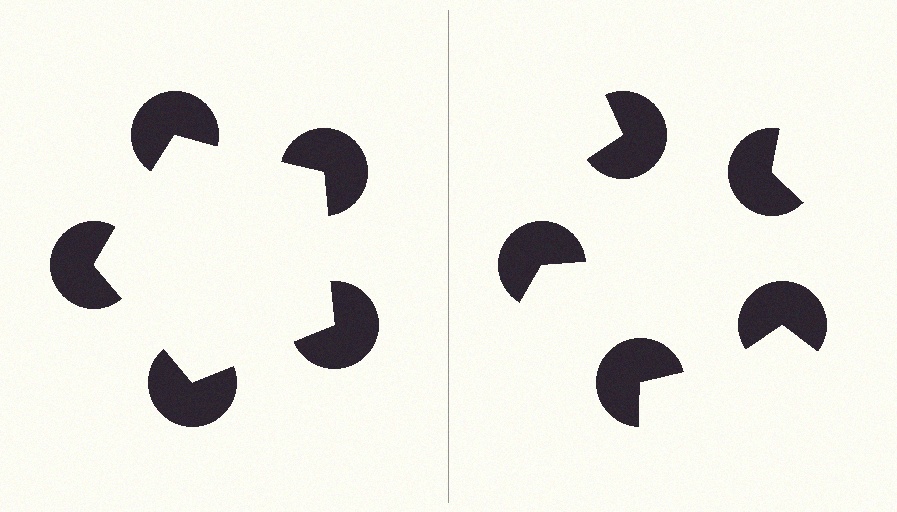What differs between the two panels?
The pac-man discs are positioned identically on both sides; only the wedge orientations differ. On the left they align to a pentagon; on the right they are misaligned.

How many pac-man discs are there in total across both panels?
10 — 5 on each side.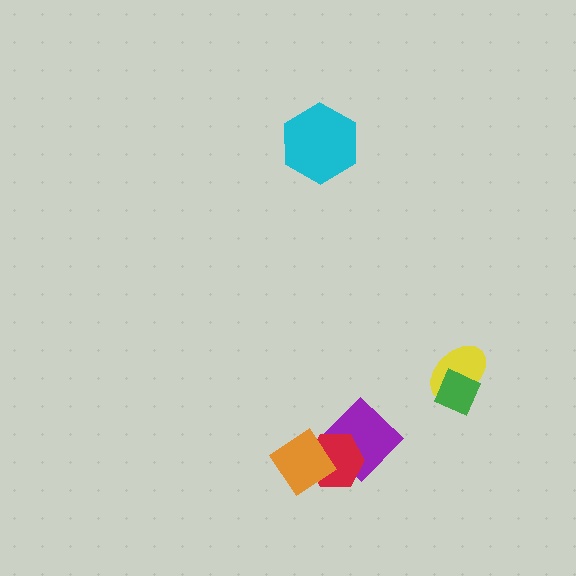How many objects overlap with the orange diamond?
2 objects overlap with the orange diamond.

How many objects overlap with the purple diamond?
2 objects overlap with the purple diamond.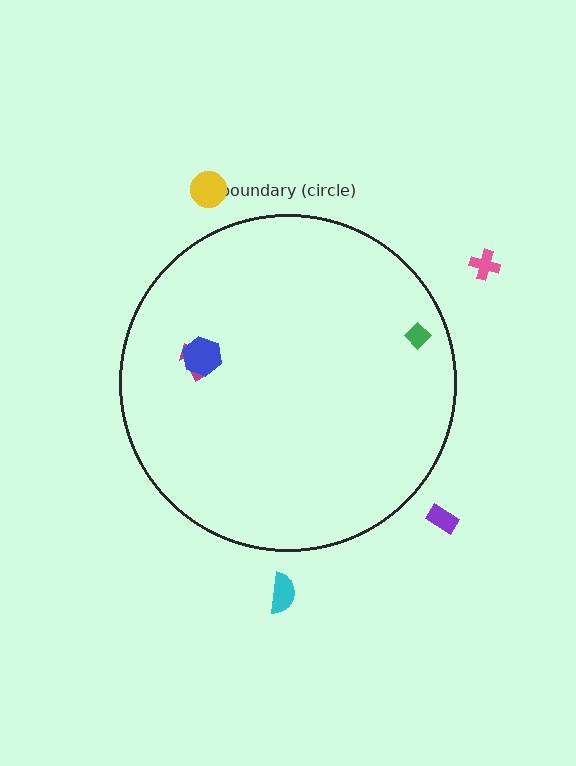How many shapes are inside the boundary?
3 inside, 4 outside.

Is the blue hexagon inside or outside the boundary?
Inside.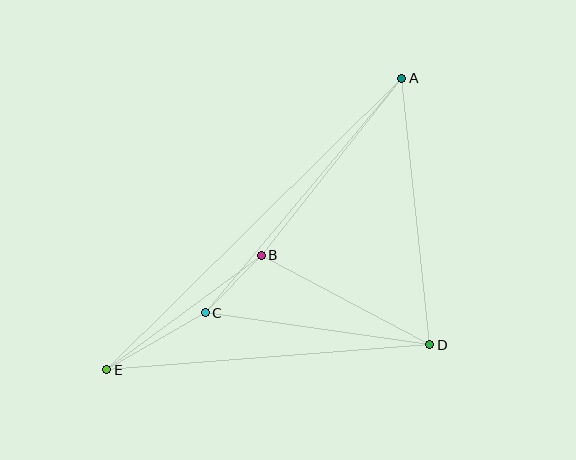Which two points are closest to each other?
Points B and C are closest to each other.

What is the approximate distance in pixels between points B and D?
The distance between B and D is approximately 191 pixels.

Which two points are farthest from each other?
Points A and E are farthest from each other.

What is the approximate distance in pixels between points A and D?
The distance between A and D is approximately 268 pixels.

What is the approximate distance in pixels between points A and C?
The distance between A and C is approximately 306 pixels.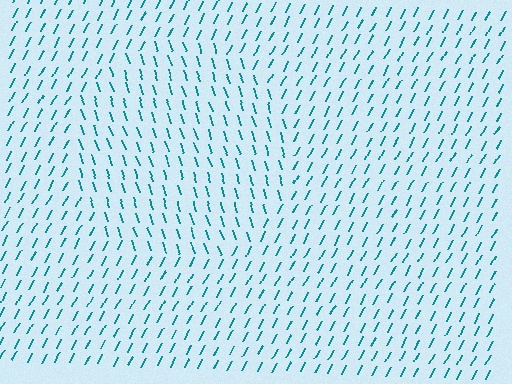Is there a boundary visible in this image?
Yes, there is a texture boundary formed by a change in line orientation.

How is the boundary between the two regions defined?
The boundary is defined purely by a change in line orientation (approximately 45 degrees difference). All lines are the same color and thickness.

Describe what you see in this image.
The image is filled with small teal line segments. A circle region in the image has lines oriented differently from the surrounding lines, creating a visible texture boundary.